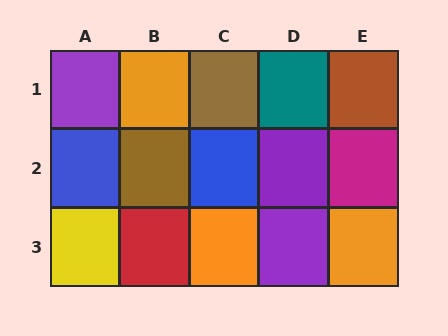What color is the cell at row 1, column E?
Brown.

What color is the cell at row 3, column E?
Orange.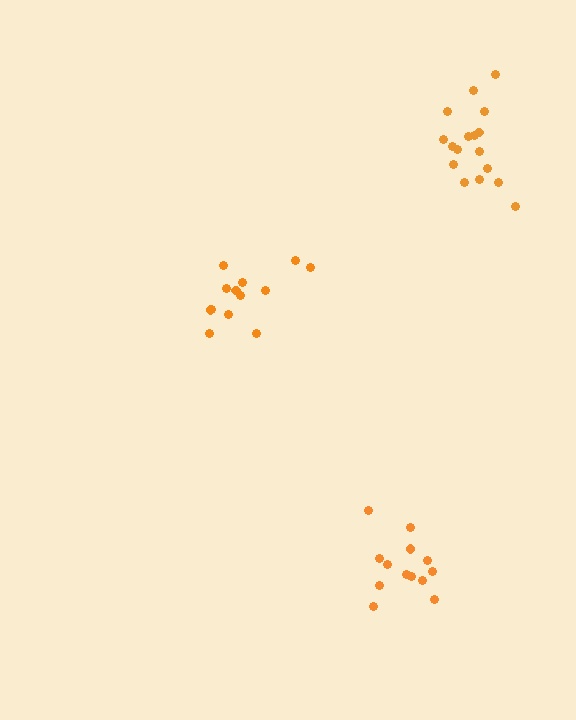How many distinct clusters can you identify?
There are 3 distinct clusters.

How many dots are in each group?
Group 1: 13 dots, Group 2: 13 dots, Group 3: 17 dots (43 total).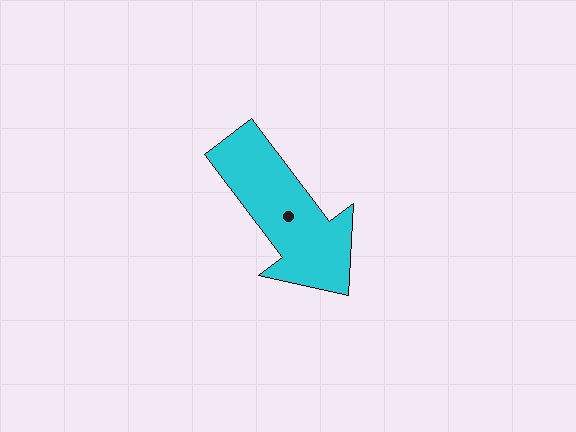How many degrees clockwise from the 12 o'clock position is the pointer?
Approximately 143 degrees.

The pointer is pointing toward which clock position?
Roughly 5 o'clock.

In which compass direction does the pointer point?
Southeast.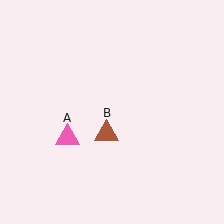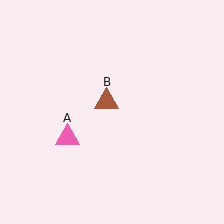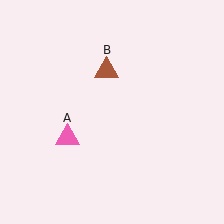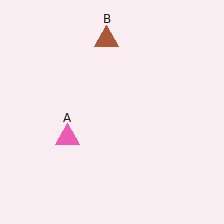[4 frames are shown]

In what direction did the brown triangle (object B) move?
The brown triangle (object B) moved up.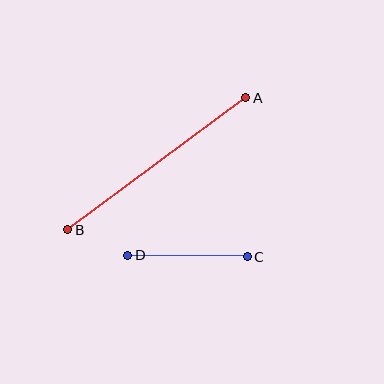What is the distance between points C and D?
The distance is approximately 120 pixels.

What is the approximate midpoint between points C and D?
The midpoint is at approximately (187, 256) pixels.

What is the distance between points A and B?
The distance is approximately 222 pixels.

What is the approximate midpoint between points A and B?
The midpoint is at approximately (157, 164) pixels.